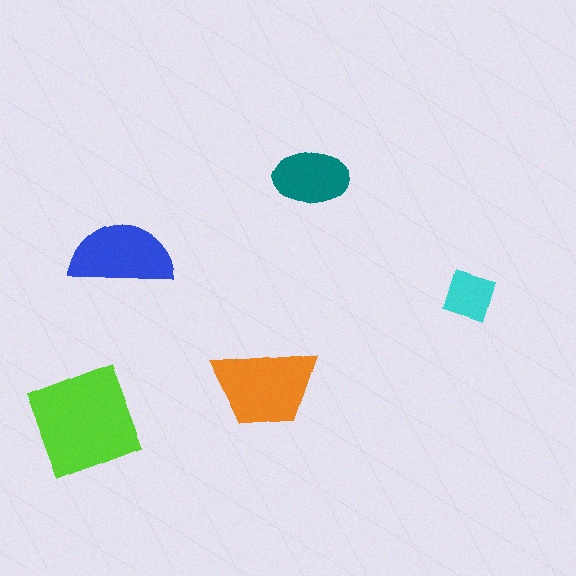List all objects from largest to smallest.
The lime diamond, the orange trapezoid, the blue semicircle, the teal ellipse, the cyan square.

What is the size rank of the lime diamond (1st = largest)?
1st.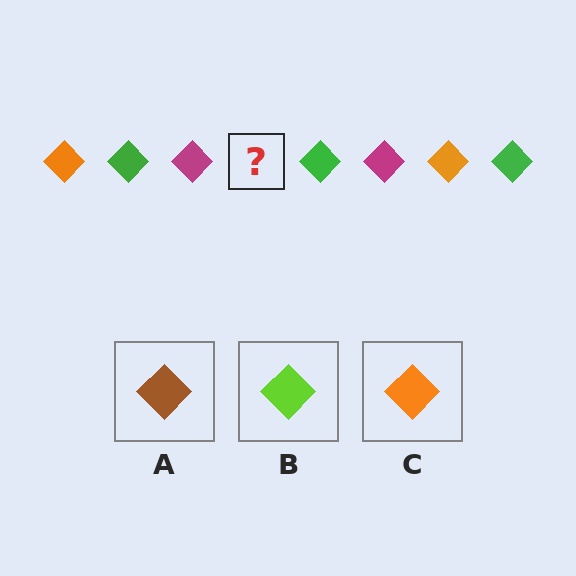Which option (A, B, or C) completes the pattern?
C.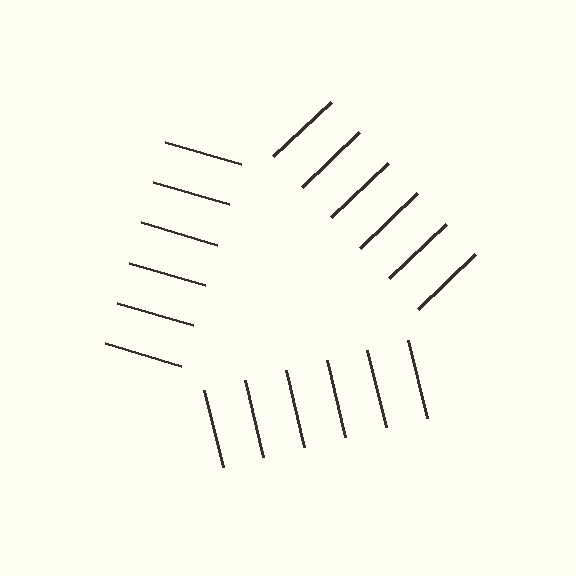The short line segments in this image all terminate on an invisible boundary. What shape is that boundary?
An illusory triangle — the line segments terminate on its edges but no continuous stroke is drawn.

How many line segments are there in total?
18 — 6 along each of the 3 edges.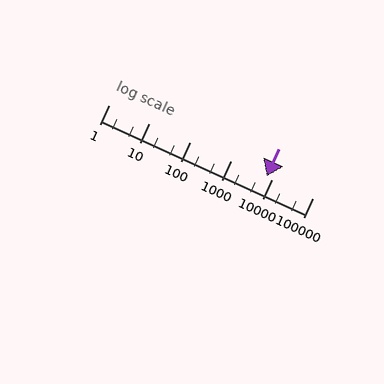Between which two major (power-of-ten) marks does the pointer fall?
The pointer is between 1000 and 10000.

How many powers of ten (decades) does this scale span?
The scale spans 5 decades, from 1 to 100000.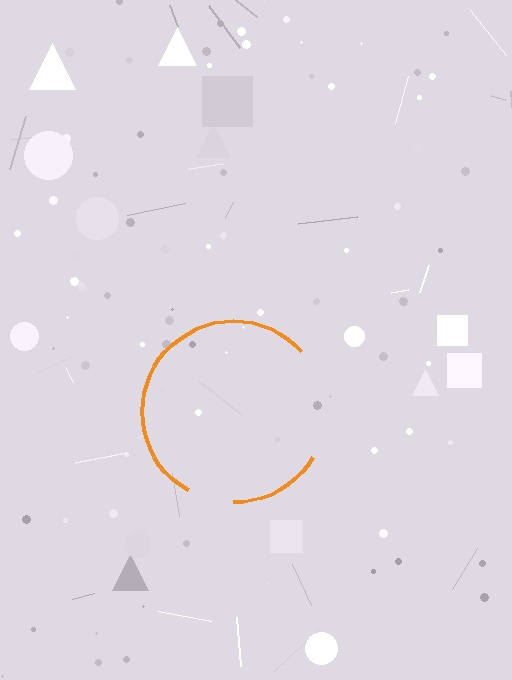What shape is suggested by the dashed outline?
The dashed outline suggests a circle.